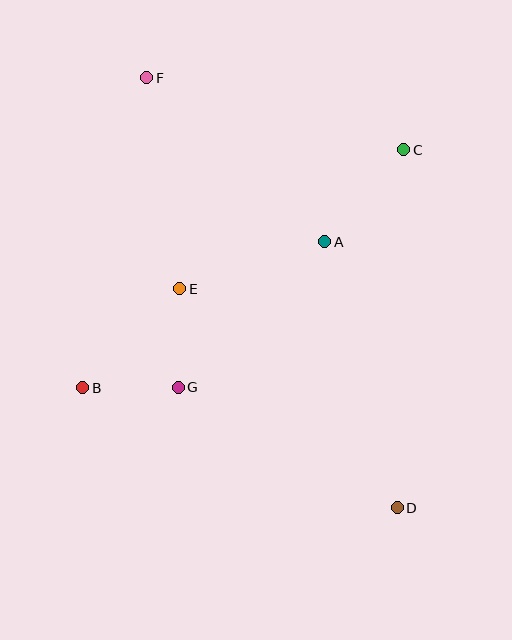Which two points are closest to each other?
Points B and G are closest to each other.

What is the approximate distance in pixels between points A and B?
The distance between A and B is approximately 283 pixels.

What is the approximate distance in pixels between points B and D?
The distance between B and D is approximately 337 pixels.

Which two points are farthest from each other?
Points D and F are farthest from each other.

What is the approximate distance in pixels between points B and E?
The distance between B and E is approximately 139 pixels.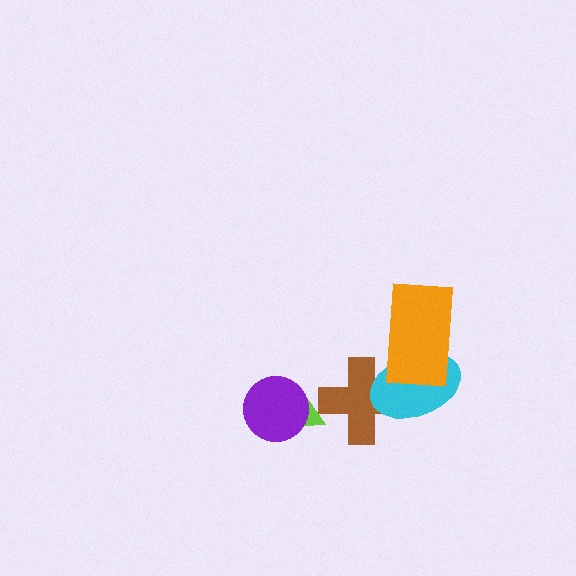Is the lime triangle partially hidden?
Yes, it is partially covered by another shape.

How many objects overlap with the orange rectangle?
1 object overlaps with the orange rectangle.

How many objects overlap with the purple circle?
1 object overlaps with the purple circle.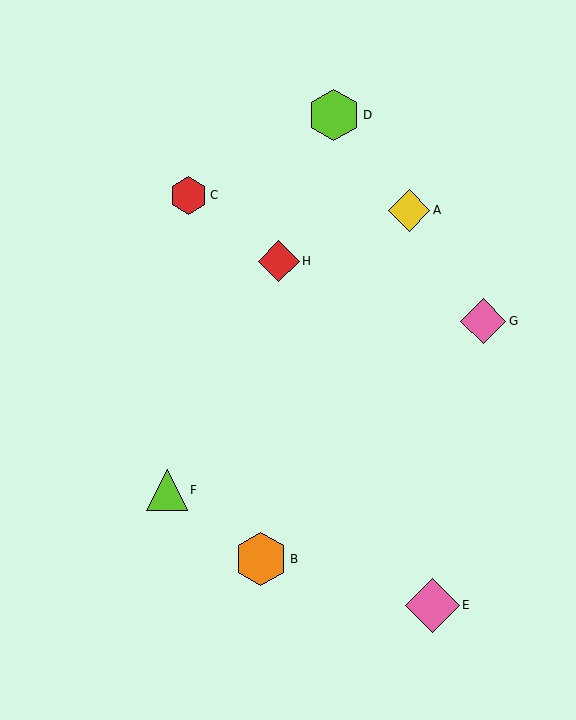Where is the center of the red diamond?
The center of the red diamond is at (279, 261).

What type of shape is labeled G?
Shape G is a pink diamond.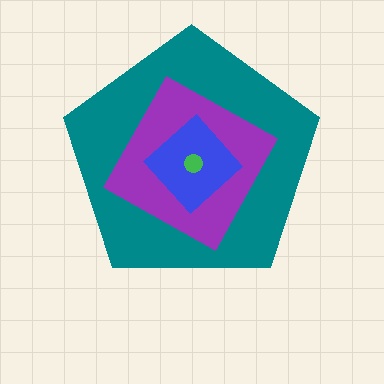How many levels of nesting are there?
4.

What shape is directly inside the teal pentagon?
The purple diamond.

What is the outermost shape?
The teal pentagon.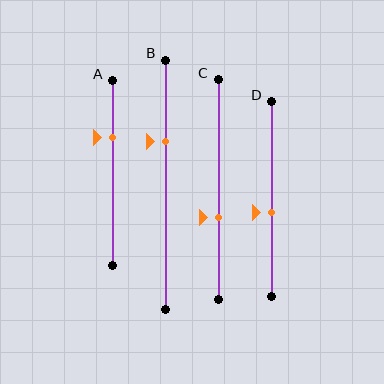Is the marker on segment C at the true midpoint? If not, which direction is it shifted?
No, the marker on segment C is shifted downward by about 13% of the segment length.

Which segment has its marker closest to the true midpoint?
Segment D has its marker closest to the true midpoint.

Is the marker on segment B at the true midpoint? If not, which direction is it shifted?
No, the marker on segment B is shifted upward by about 17% of the segment length.